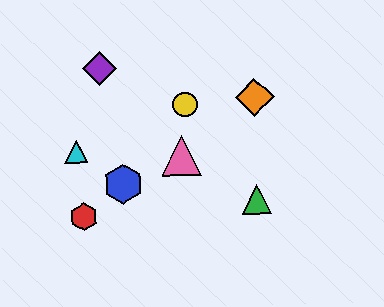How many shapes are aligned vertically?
2 shapes (the green triangle, the orange diamond) are aligned vertically.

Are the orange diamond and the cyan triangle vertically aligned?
No, the orange diamond is at x≈255 and the cyan triangle is at x≈76.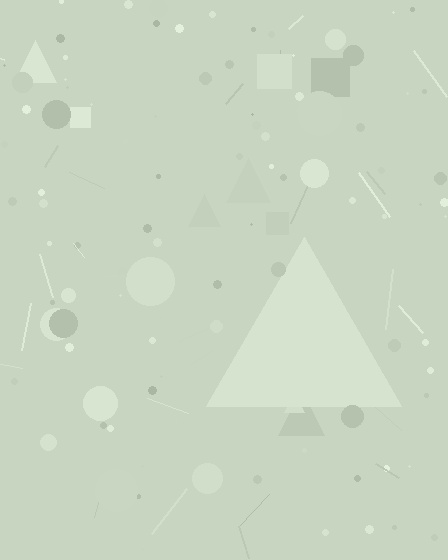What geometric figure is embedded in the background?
A triangle is embedded in the background.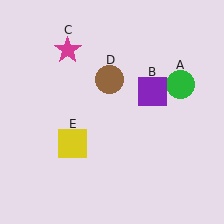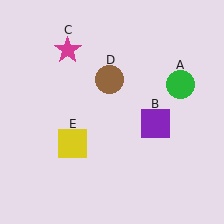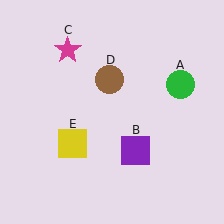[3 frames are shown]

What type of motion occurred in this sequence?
The purple square (object B) rotated clockwise around the center of the scene.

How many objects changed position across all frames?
1 object changed position: purple square (object B).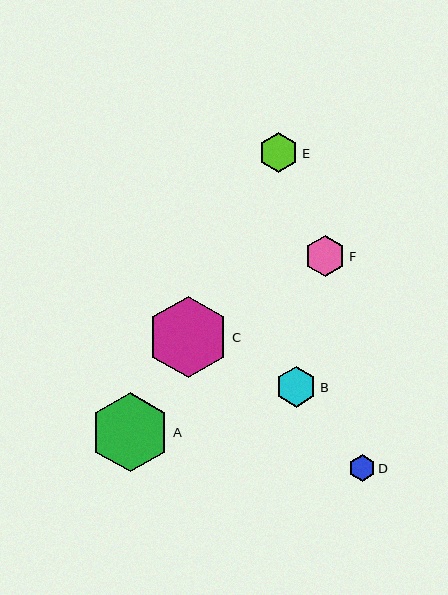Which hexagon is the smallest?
Hexagon D is the smallest with a size of approximately 26 pixels.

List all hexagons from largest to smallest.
From largest to smallest: C, A, B, F, E, D.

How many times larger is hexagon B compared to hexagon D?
Hexagon B is approximately 1.5 times the size of hexagon D.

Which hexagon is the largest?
Hexagon C is the largest with a size of approximately 81 pixels.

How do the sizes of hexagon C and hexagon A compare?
Hexagon C and hexagon A are approximately the same size.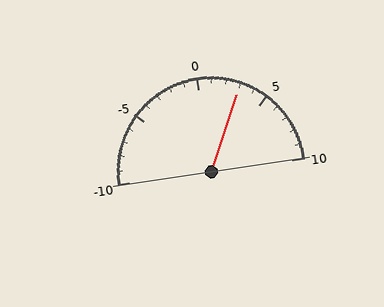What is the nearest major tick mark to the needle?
The nearest major tick mark is 5.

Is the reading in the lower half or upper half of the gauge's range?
The reading is in the upper half of the range (-10 to 10).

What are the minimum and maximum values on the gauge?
The gauge ranges from -10 to 10.